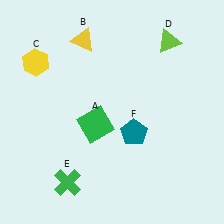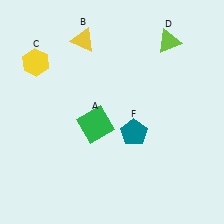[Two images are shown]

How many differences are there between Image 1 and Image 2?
There is 1 difference between the two images.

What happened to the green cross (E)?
The green cross (E) was removed in Image 2. It was in the bottom-left area of Image 1.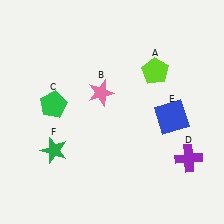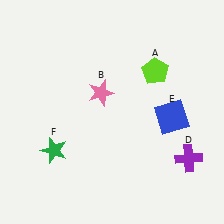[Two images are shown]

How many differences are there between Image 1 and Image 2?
There is 1 difference between the two images.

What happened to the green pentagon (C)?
The green pentagon (C) was removed in Image 2. It was in the top-left area of Image 1.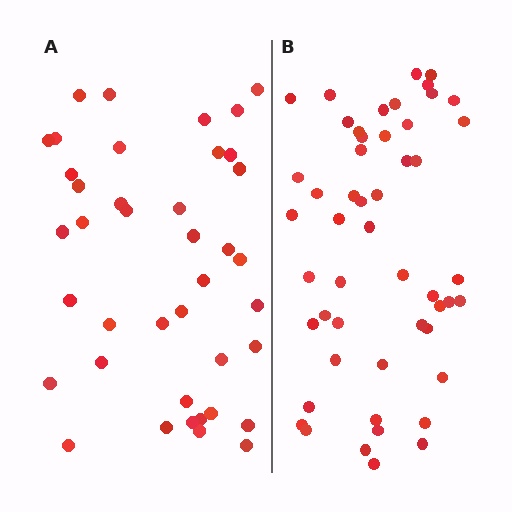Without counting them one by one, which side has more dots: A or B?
Region B (the right region) has more dots.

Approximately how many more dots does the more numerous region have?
Region B has roughly 12 or so more dots than region A.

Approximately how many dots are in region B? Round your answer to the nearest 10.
About 50 dots. (The exact count is 51, which rounds to 50.)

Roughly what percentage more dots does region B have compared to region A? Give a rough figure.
About 30% more.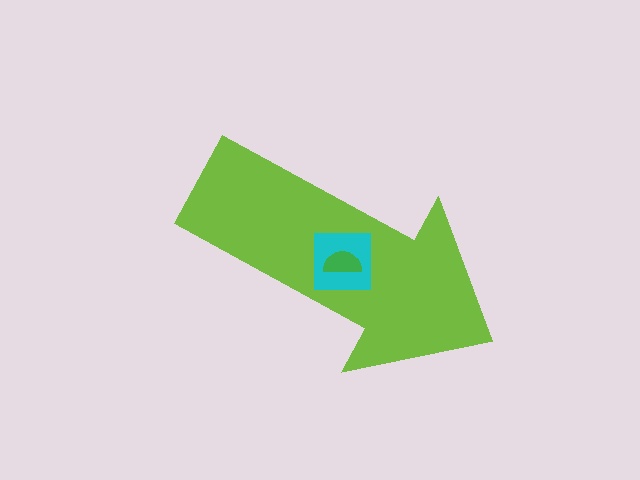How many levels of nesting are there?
3.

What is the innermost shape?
The green semicircle.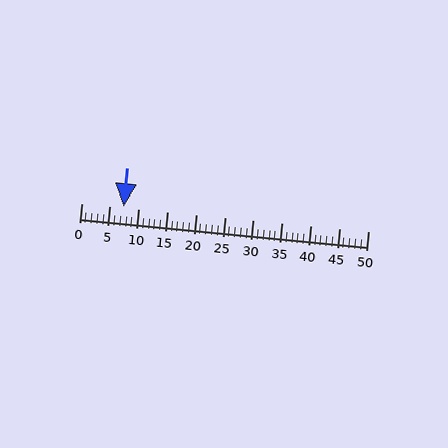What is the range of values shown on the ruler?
The ruler shows values from 0 to 50.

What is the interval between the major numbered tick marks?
The major tick marks are spaced 5 units apart.